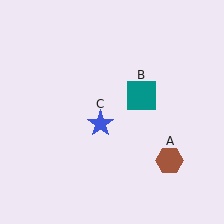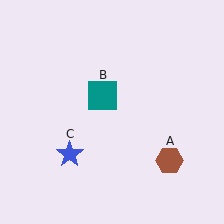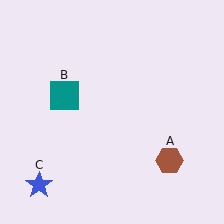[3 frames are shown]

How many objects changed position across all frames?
2 objects changed position: teal square (object B), blue star (object C).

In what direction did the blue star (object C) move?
The blue star (object C) moved down and to the left.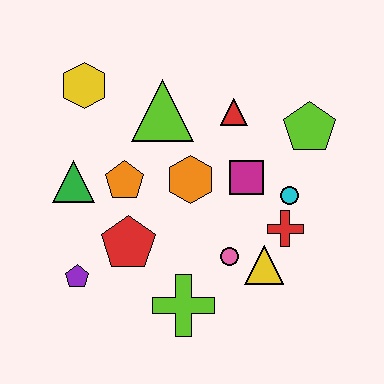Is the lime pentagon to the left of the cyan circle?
No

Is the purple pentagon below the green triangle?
Yes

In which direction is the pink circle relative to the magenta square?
The pink circle is below the magenta square.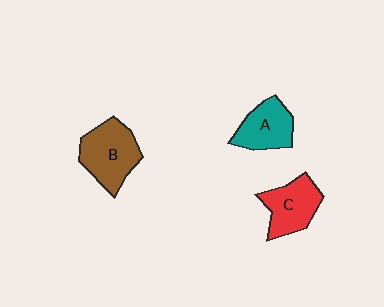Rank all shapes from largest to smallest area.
From largest to smallest: B (brown), C (red), A (teal).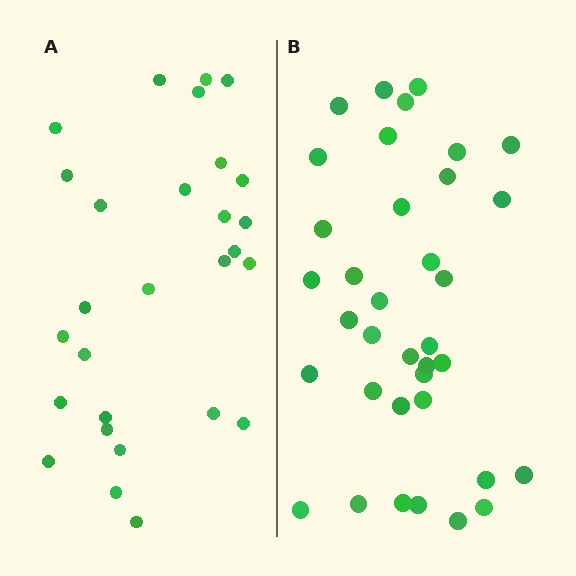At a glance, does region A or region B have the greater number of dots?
Region B (the right region) has more dots.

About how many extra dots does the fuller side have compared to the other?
Region B has roughly 8 or so more dots than region A.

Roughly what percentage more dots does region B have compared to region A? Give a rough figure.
About 30% more.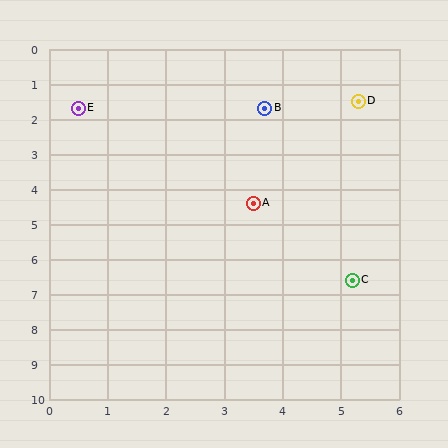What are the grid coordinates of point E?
Point E is at approximately (0.5, 1.7).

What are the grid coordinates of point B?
Point B is at approximately (3.7, 1.7).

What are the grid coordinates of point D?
Point D is at approximately (5.3, 1.5).